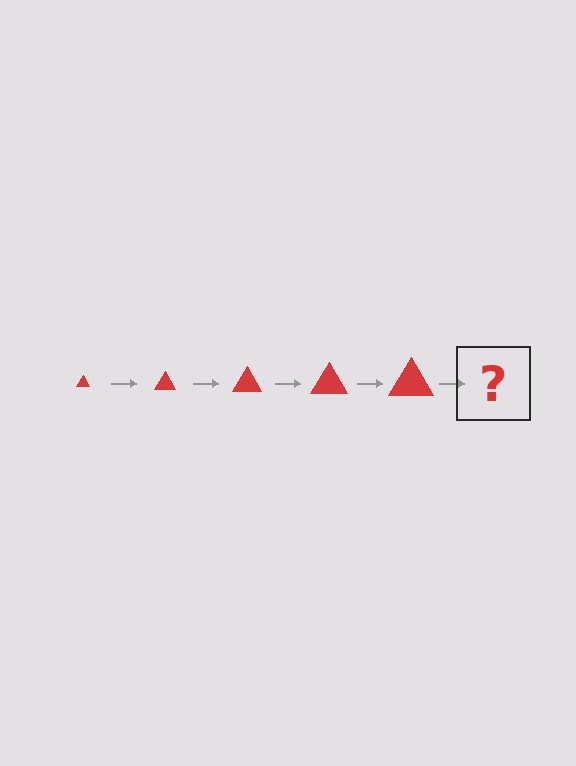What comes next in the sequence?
The next element should be a red triangle, larger than the previous one.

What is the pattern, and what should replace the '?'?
The pattern is that the triangle gets progressively larger each step. The '?' should be a red triangle, larger than the previous one.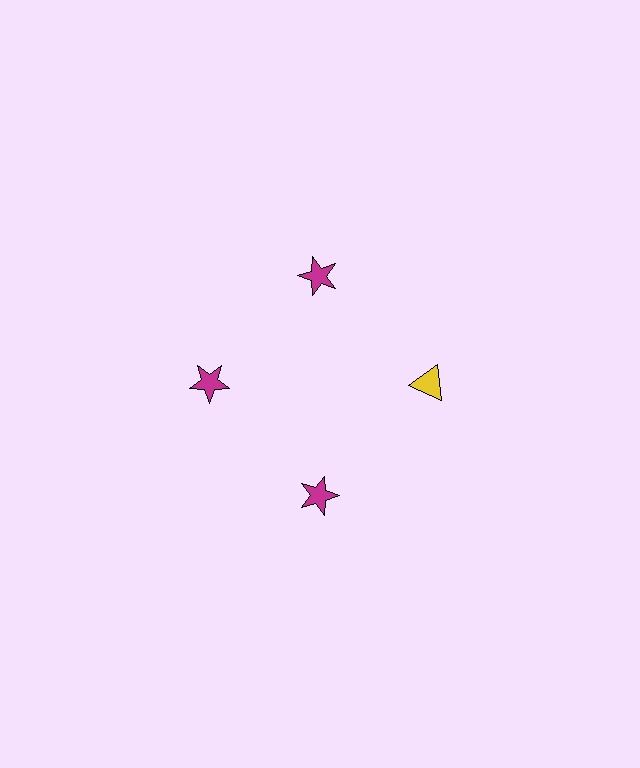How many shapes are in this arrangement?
There are 4 shapes arranged in a ring pattern.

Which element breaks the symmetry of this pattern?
The yellow triangle at roughly the 3 o'clock position breaks the symmetry. All other shapes are magenta stars.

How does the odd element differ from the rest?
It differs in both color (yellow instead of magenta) and shape (triangle instead of star).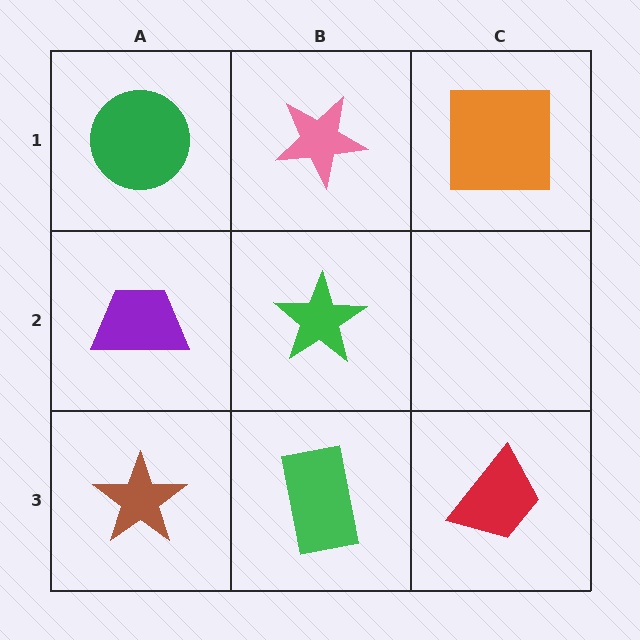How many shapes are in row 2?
2 shapes.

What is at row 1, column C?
An orange square.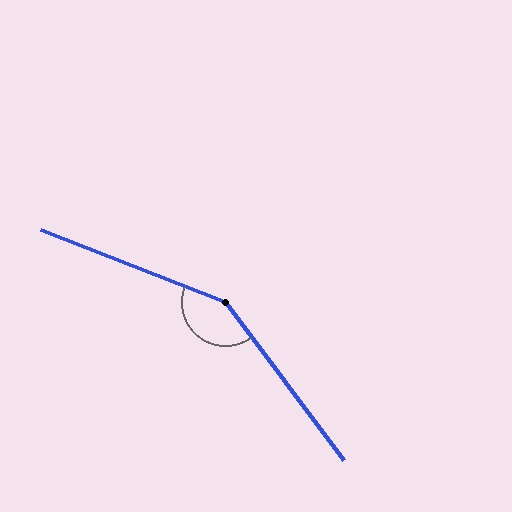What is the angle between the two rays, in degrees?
Approximately 148 degrees.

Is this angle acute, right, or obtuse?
It is obtuse.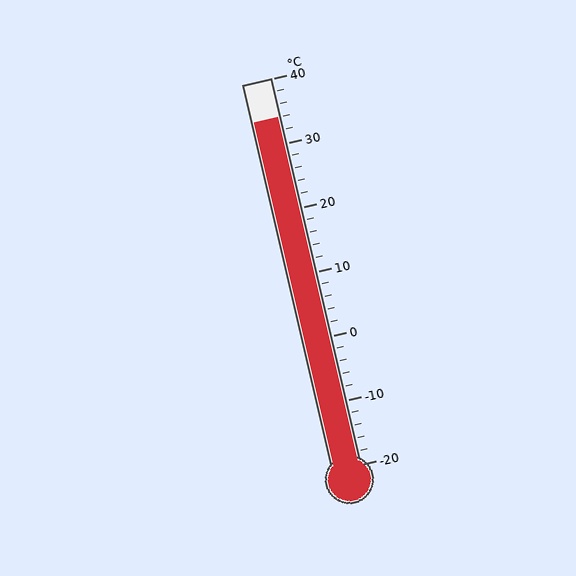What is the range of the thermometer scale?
The thermometer scale ranges from -20°C to 40°C.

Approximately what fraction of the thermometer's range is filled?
The thermometer is filled to approximately 90% of its range.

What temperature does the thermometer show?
The thermometer shows approximately 34°C.